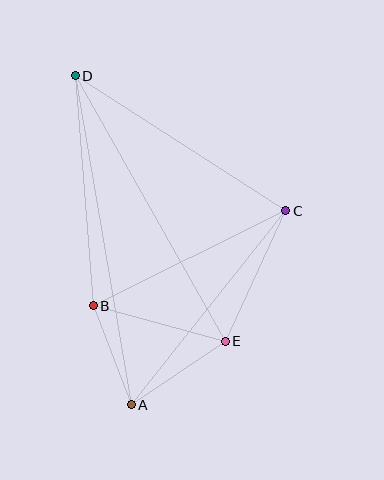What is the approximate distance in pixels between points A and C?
The distance between A and C is approximately 248 pixels.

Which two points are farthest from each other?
Points A and D are farthest from each other.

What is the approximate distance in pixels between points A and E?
The distance between A and E is approximately 113 pixels.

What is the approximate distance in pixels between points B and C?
The distance between B and C is approximately 215 pixels.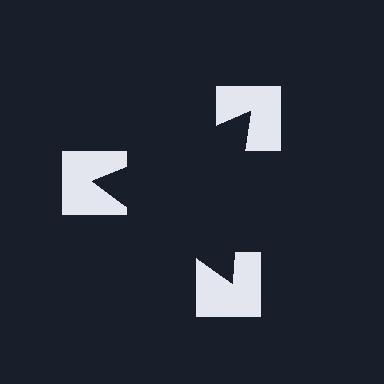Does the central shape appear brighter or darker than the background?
It typically appears slightly darker than the background, even though no actual brightness change is drawn.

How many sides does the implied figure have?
3 sides.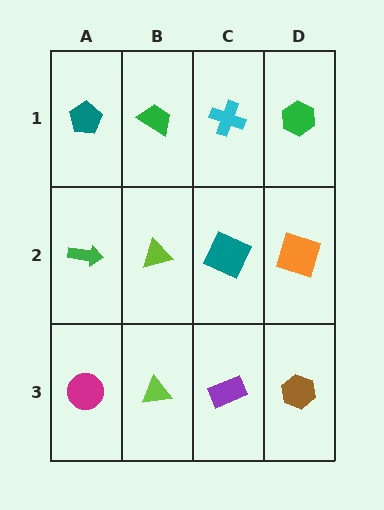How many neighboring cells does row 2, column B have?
4.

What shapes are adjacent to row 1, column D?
An orange square (row 2, column D), a cyan cross (row 1, column C).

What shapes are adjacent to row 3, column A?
A green arrow (row 2, column A), a lime triangle (row 3, column B).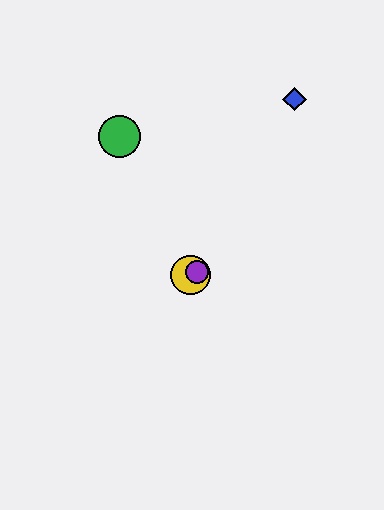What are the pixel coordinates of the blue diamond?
The blue diamond is at (295, 99).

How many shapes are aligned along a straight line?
3 shapes (the red circle, the yellow circle, the purple circle) are aligned along a straight line.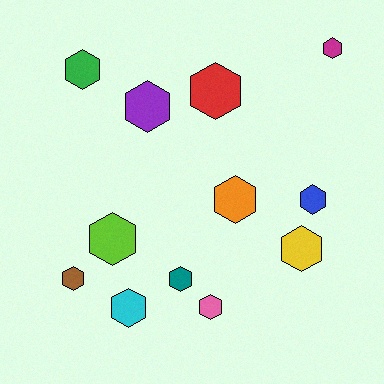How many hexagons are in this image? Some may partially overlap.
There are 12 hexagons.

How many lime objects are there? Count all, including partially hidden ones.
There is 1 lime object.